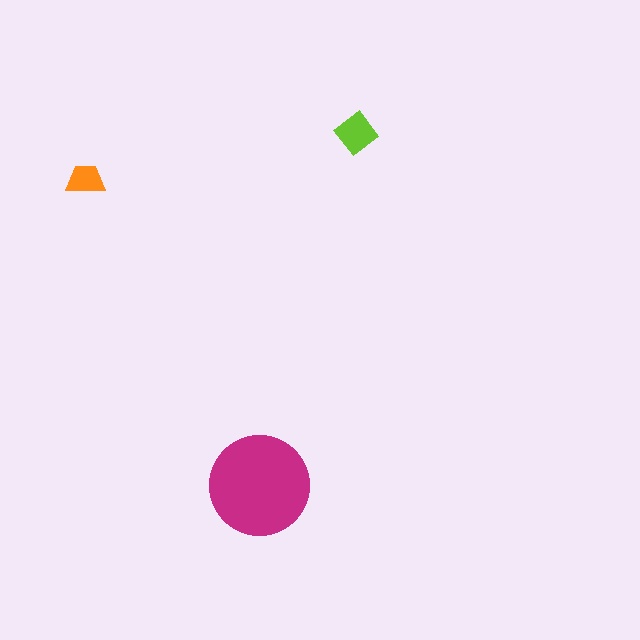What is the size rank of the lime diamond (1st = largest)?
2nd.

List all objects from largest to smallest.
The magenta circle, the lime diamond, the orange trapezoid.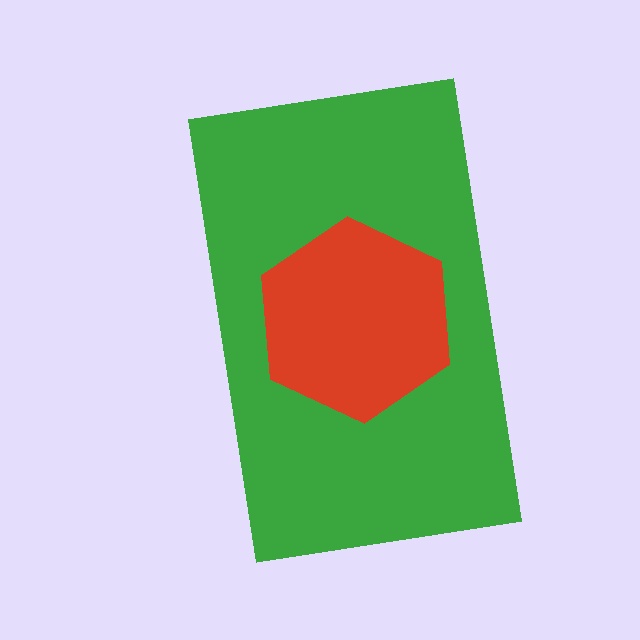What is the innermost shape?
The red hexagon.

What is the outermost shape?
The green rectangle.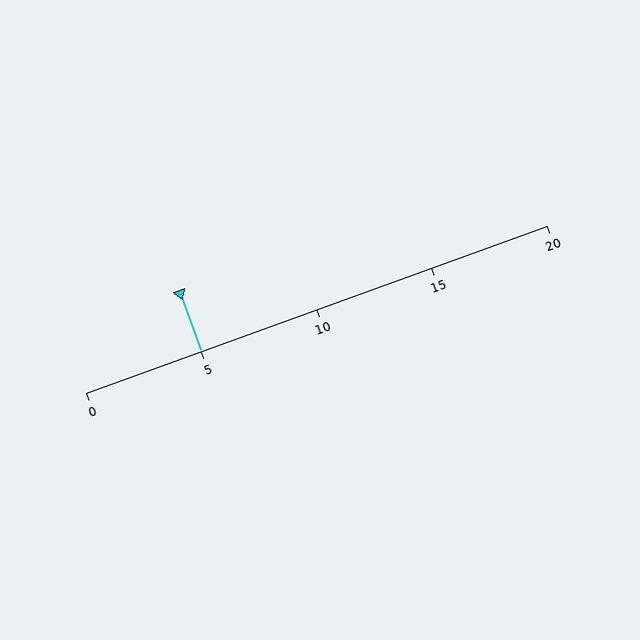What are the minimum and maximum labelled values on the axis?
The axis runs from 0 to 20.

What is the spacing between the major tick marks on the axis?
The major ticks are spaced 5 apart.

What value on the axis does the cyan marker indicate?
The marker indicates approximately 5.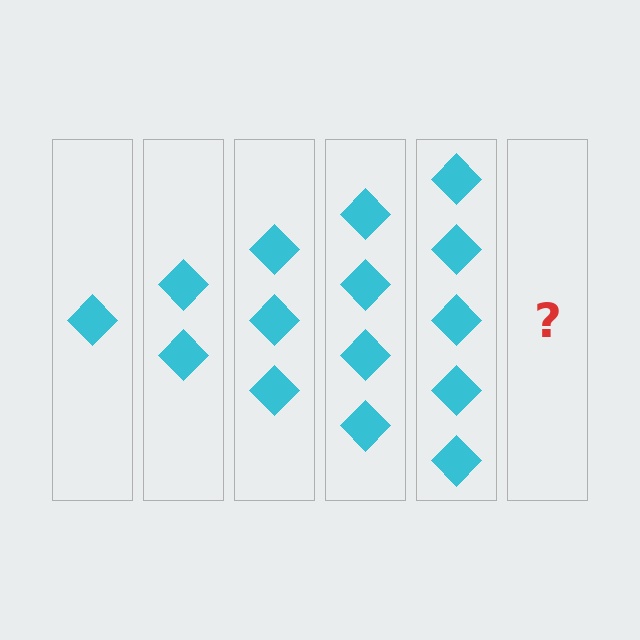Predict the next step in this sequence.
The next step is 6 diamonds.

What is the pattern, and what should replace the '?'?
The pattern is that each step adds one more diamond. The '?' should be 6 diamonds.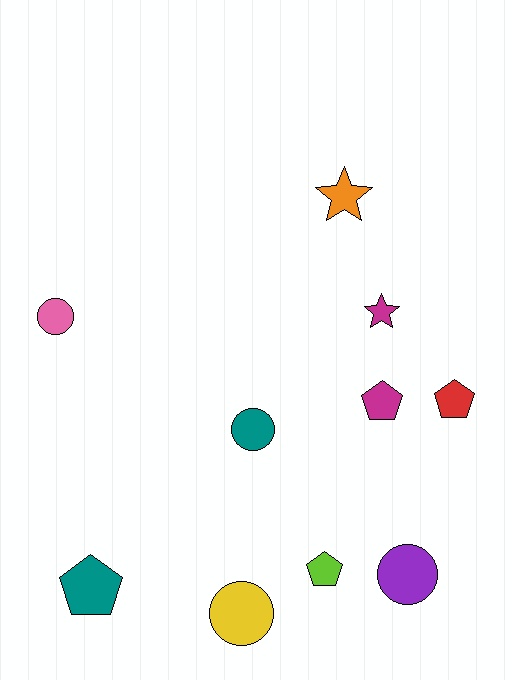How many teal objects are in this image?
There are 2 teal objects.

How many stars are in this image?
There are 2 stars.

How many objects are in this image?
There are 10 objects.